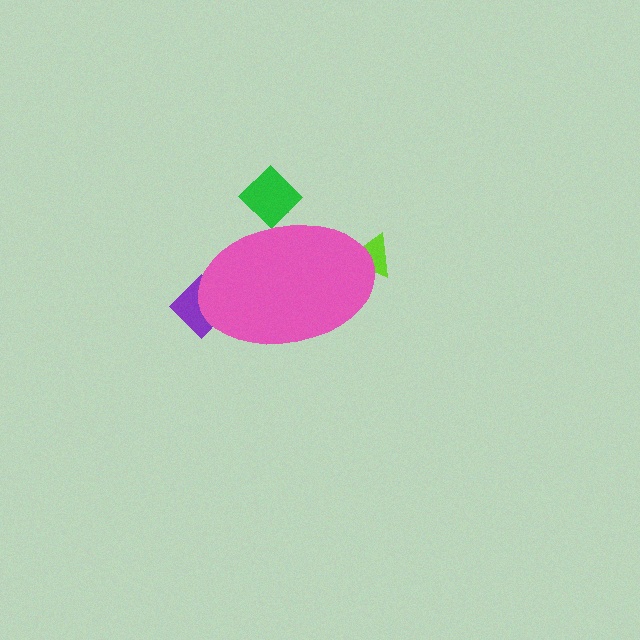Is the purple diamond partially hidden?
Yes, the purple diamond is partially hidden behind the pink ellipse.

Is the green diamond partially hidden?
Yes, the green diamond is partially hidden behind the pink ellipse.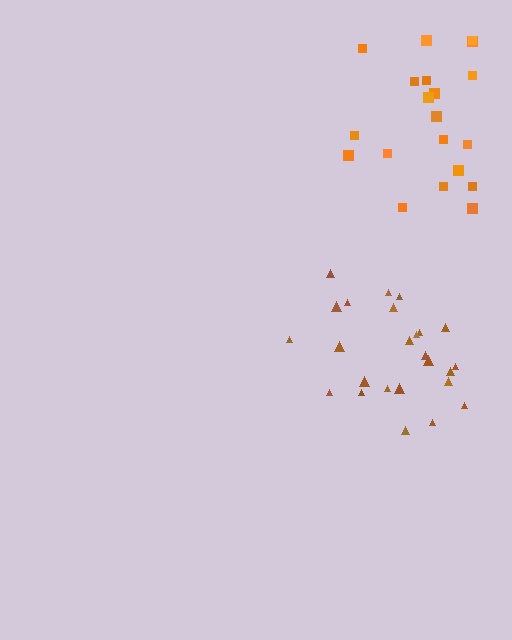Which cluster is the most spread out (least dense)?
Orange.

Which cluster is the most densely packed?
Brown.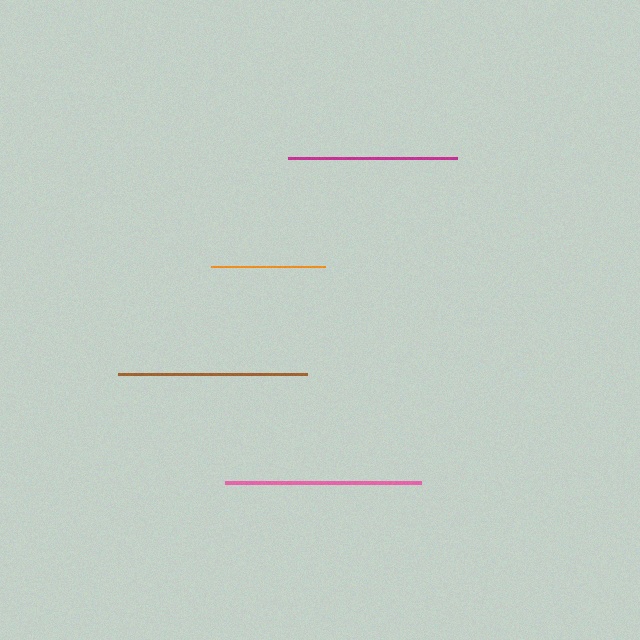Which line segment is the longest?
The pink line is the longest at approximately 196 pixels.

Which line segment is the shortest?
The orange line is the shortest at approximately 114 pixels.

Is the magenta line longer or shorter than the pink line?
The pink line is longer than the magenta line.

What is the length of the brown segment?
The brown segment is approximately 189 pixels long.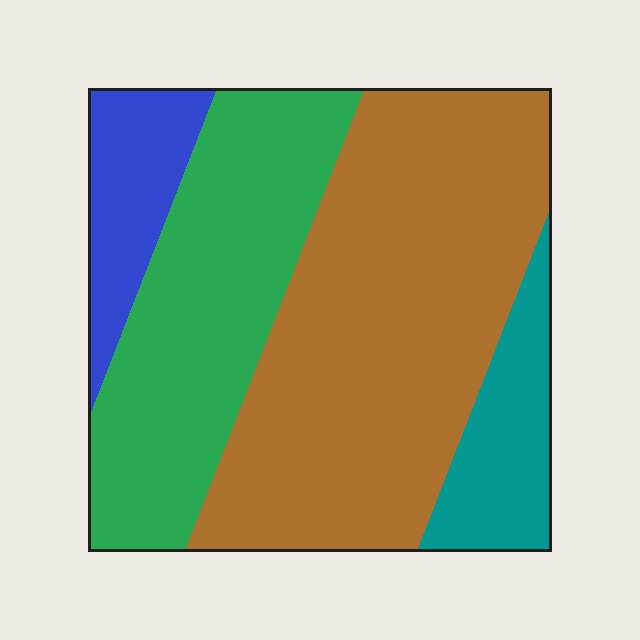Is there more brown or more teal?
Brown.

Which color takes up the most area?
Brown, at roughly 50%.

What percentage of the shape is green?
Green covers about 30% of the shape.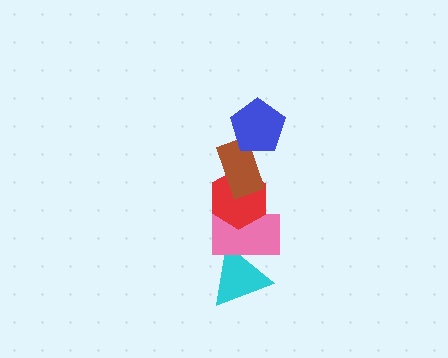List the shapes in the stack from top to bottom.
From top to bottom: the blue pentagon, the brown rectangle, the red hexagon, the pink rectangle, the cyan triangle.